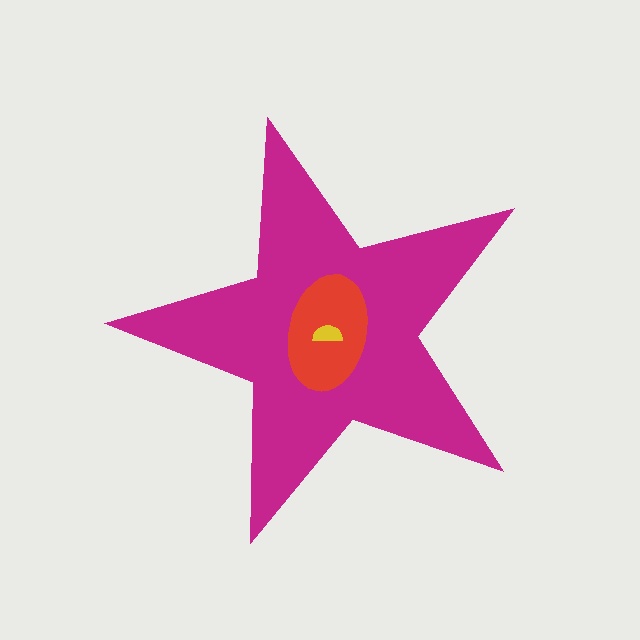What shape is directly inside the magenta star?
The red ellipse.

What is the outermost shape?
The magenta star.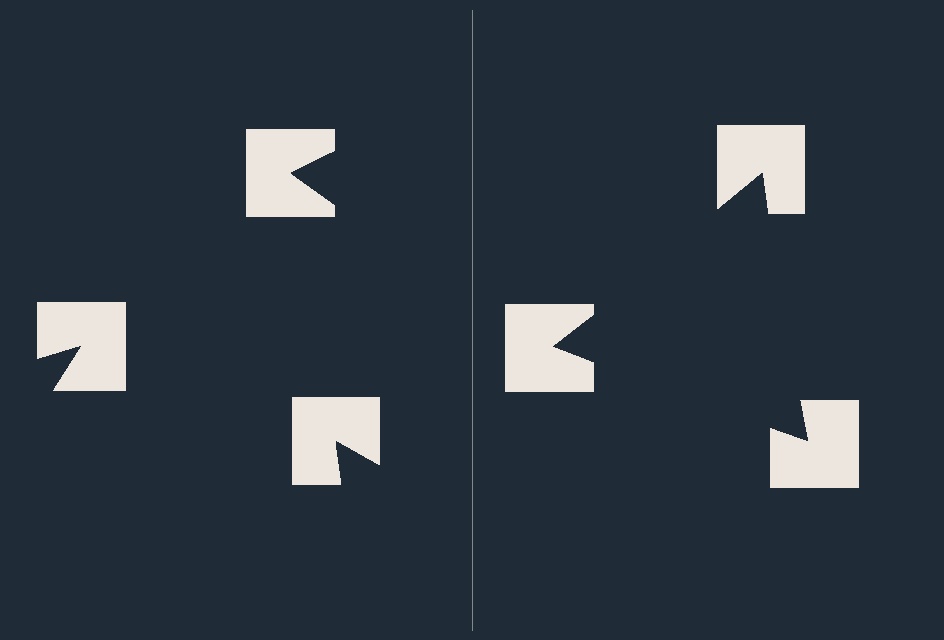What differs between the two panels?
The notched squares are positioned identically on both sides; only the wedge orientations differ. On the right they align to a triangle; on the left they are misaligned.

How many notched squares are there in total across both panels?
6 — 3 on each side.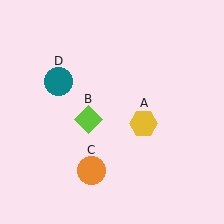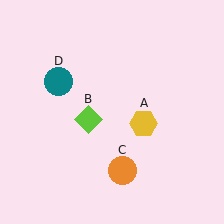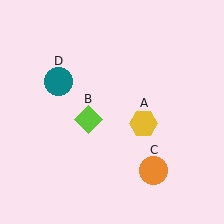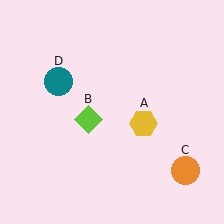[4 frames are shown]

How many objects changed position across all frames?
1 object changed position: orange circle (object C).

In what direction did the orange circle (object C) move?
The orange circle (object C) moved right.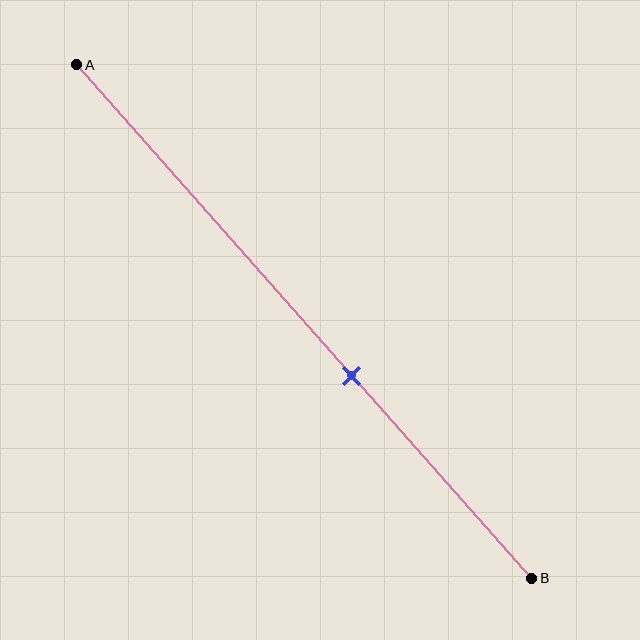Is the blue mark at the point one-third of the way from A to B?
No, the mark is at about 60% from A, not at the 33% one-third point.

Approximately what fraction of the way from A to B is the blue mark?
The blue mark is approximately 60% of the way from A to B.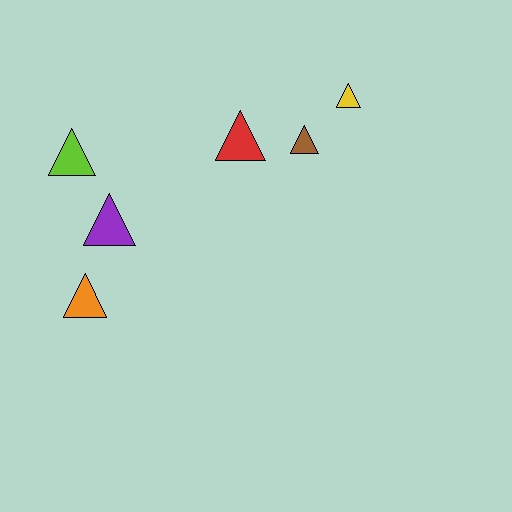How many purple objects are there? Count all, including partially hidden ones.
There is 1 purple object.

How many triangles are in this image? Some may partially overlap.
There are 6 triangles.